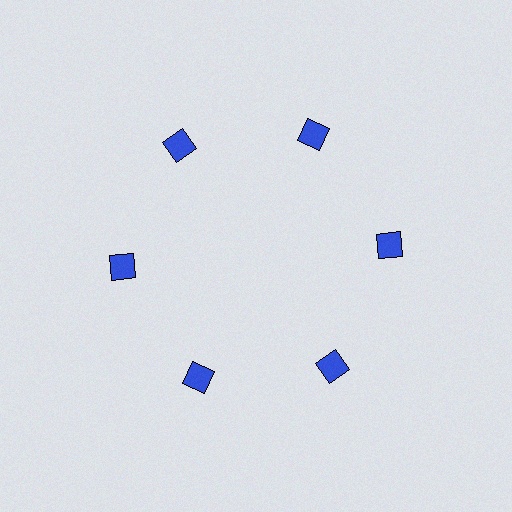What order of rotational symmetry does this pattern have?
This pattern has 6-fold rotational symmetry.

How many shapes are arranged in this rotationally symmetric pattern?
There are 6 shapes, arranged in 6 groups of 1.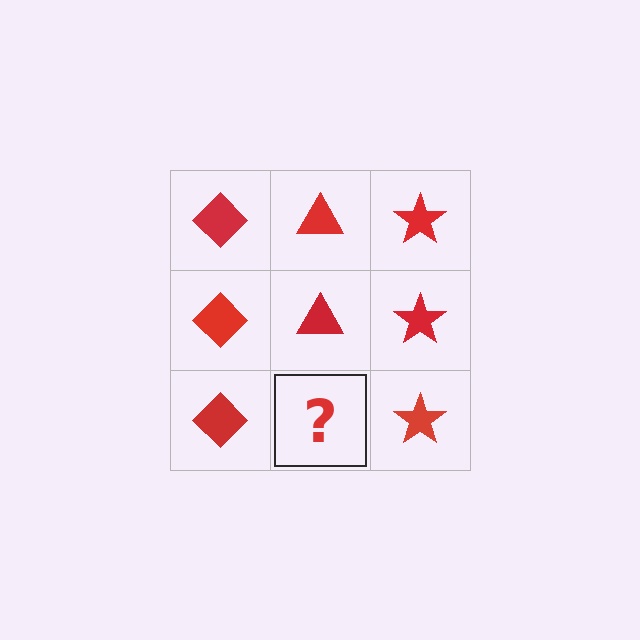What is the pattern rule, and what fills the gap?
The rule is that each column has a consistent shape. The gap should be filled with a red triangle.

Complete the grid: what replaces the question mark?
The question mark should be replaced with a red triangle.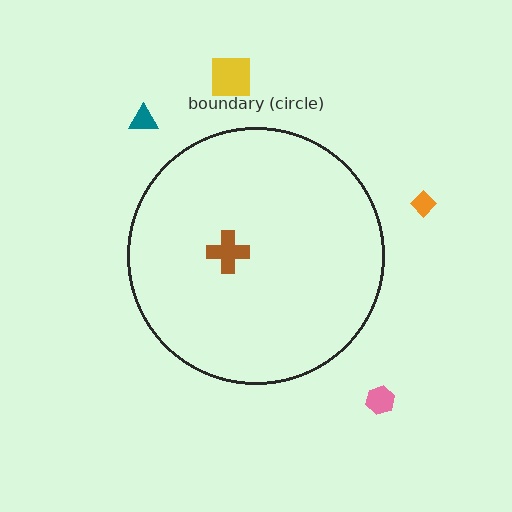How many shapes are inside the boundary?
1 inside, 4 outside.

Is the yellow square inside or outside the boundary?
Outside.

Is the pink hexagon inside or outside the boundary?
Outside.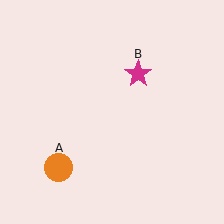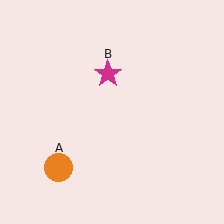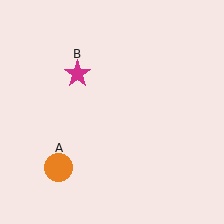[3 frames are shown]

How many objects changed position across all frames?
1 object changed position: magenta star (object B).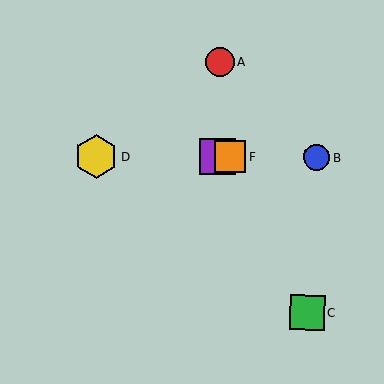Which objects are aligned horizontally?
Objects B, D, E, F are aligned horizontally.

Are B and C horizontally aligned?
No, B is at y≈157 and C is at y≈313.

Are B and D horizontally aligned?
Yes, both are at y≈157.